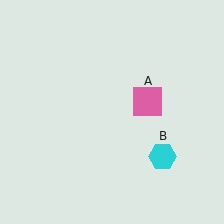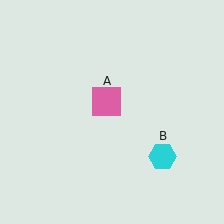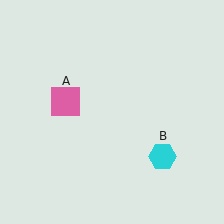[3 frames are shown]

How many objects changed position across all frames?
1 object changed position: pink square (object A).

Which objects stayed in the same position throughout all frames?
Cyan hexagon (object B) remained stationary.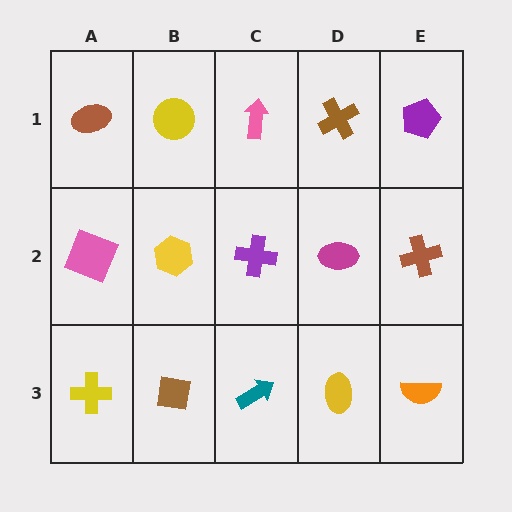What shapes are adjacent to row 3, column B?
A yellow hexagon (row 2, column B), a yellow cross (row 3, column A), a teal arrow (row 3, column C).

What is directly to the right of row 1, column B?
A pink arrow.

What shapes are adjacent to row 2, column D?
A brown cross (row 1, column D), a yellow ellipse (row 3, column D), a purple cross (row 2, column C), a brown cross (row 2, column E).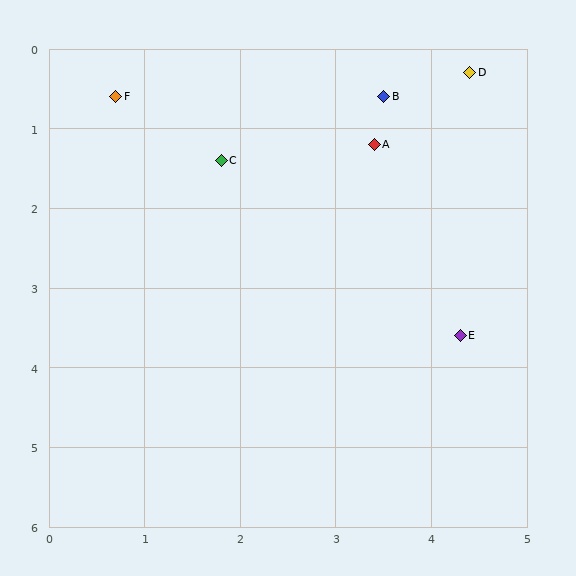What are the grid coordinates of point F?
Point F is at approximately (0.7, 0.6).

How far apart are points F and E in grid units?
Points F and E are about 4.7 grid units apart.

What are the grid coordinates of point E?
Point E is at approximately (4.3, 3.6).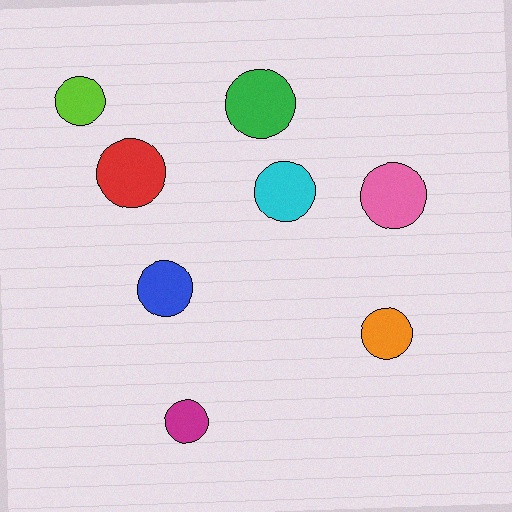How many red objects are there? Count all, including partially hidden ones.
There is 1 red object.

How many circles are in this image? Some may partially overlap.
There are 8 circles.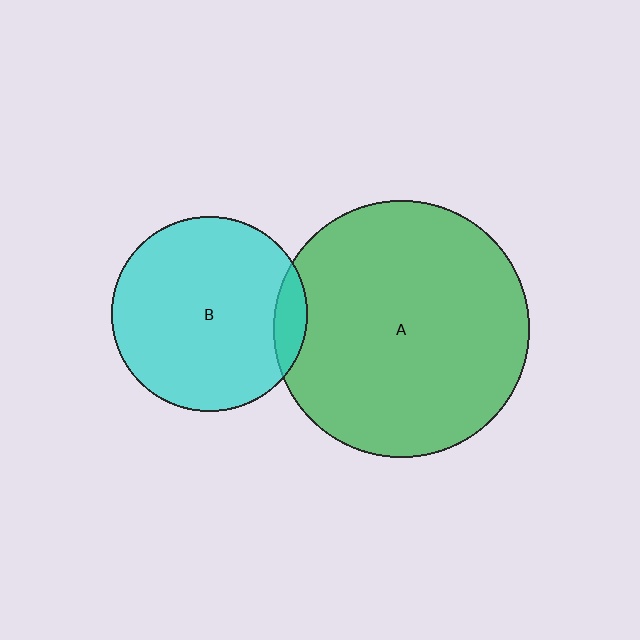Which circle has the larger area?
Circle A (green).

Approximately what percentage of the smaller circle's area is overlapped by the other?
Approximately 10%.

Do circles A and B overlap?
Yes.